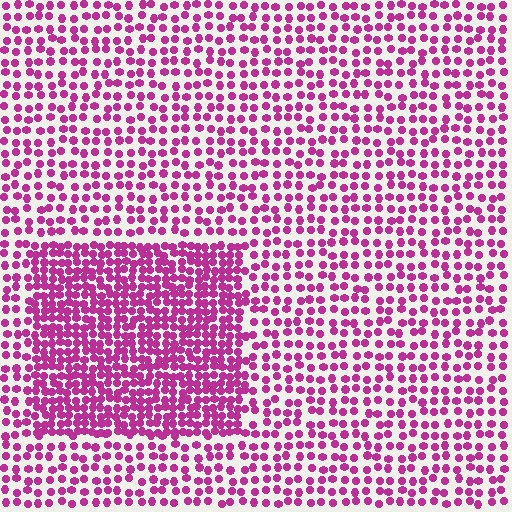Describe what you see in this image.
The image contains small magenta elements arranged at two different densities. A rectangle-shaped region is visible where the elements are more densely packed than the surrounding area.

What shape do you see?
I see a rectangle.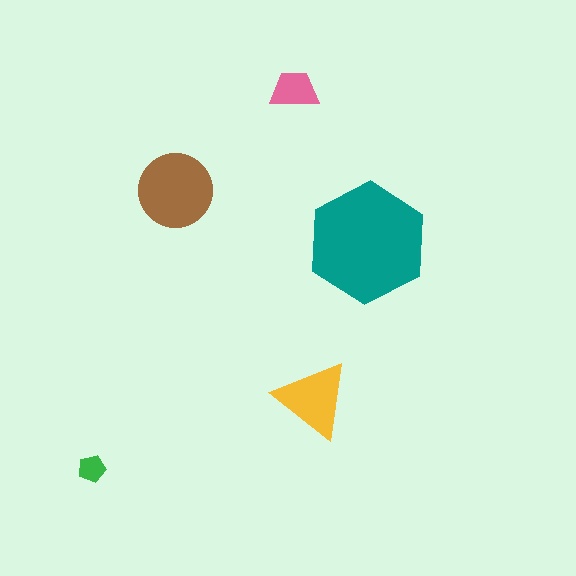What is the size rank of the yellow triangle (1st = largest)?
3rd.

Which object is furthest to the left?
The green pentagon is leftmost.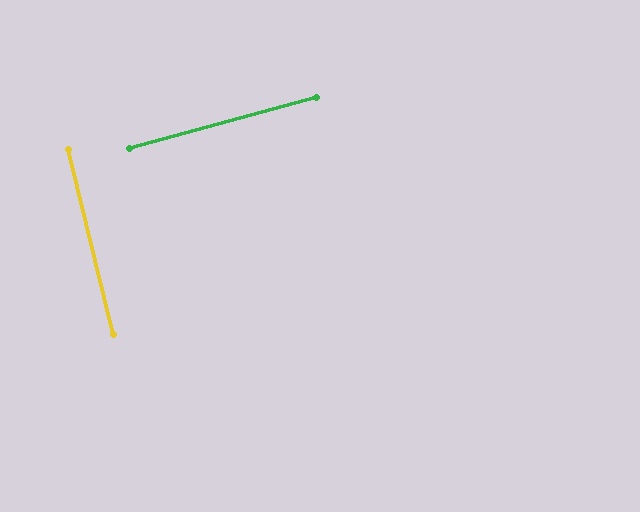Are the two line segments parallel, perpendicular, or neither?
Perpendicular — they meet at approximately 89°.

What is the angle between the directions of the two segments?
Approximately 89 degrees.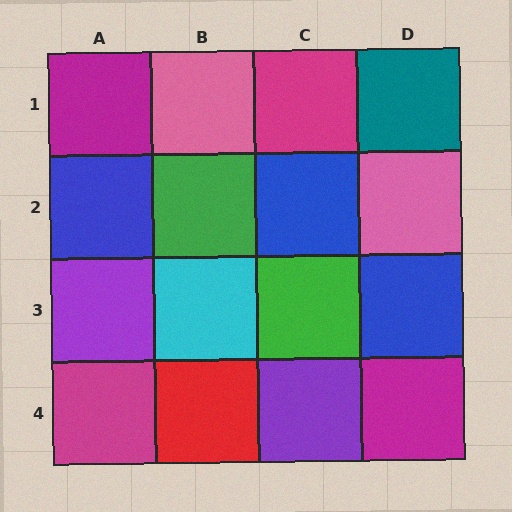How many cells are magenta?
4 cells are magenta.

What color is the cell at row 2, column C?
Blue.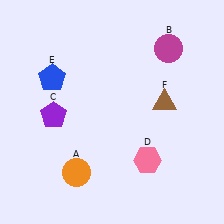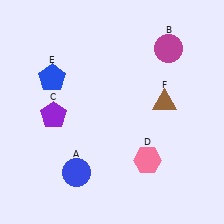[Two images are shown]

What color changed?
The circle (A) changed from orange in Image 1 to blue in Image 2.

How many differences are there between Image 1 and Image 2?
There is 1 difference between the two images.